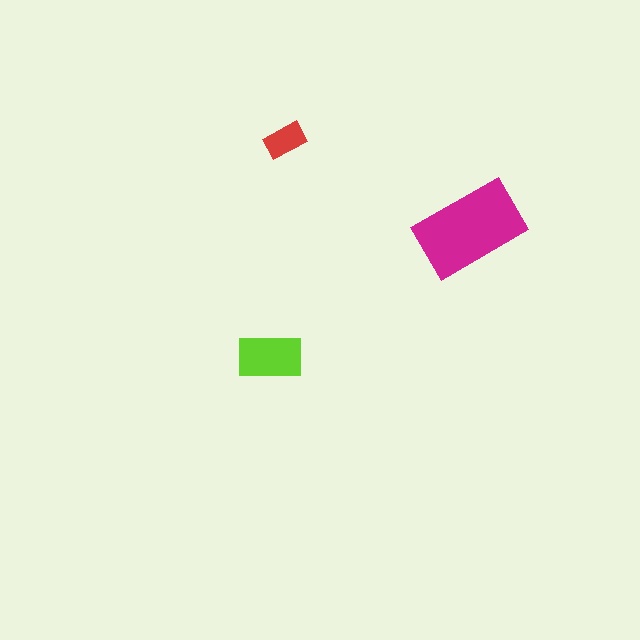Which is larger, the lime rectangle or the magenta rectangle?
The magenta one.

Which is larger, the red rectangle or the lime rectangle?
The lime one.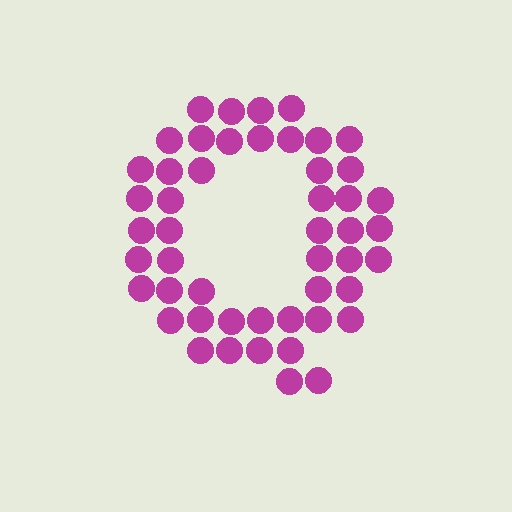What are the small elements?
The small elements are circles.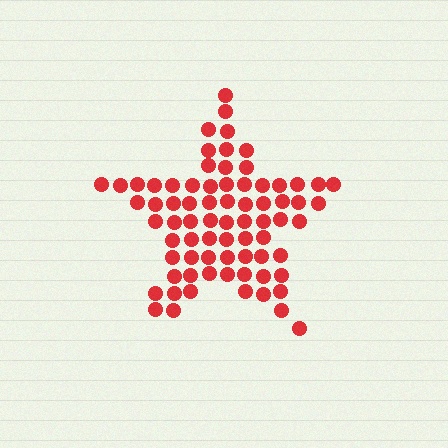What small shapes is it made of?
It is made of small circles.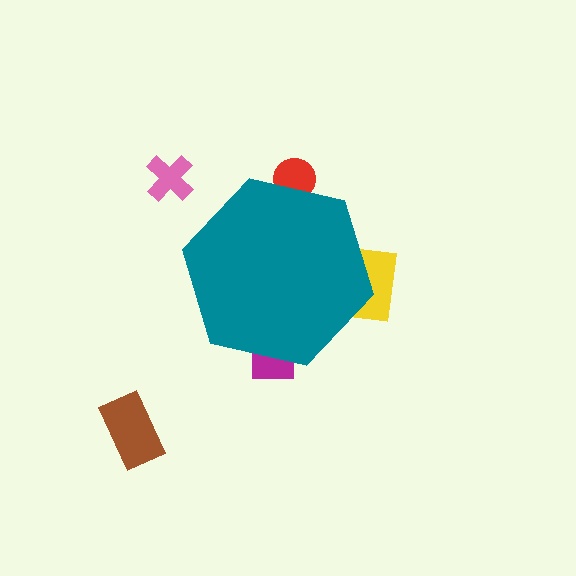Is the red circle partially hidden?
Yes, the red circle is partially hidden behind the teal hexagon.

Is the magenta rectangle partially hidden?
Yes, the magenta rectangle is partially hidden behind the teal hexagon.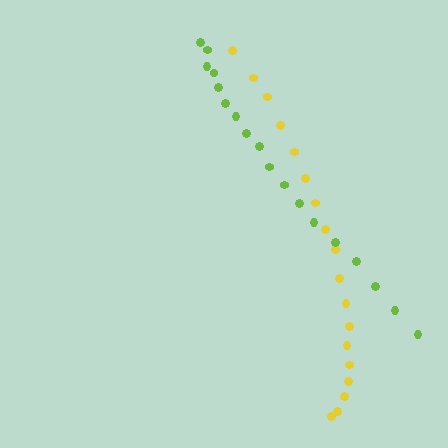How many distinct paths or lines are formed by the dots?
There are 2 distinct paths.